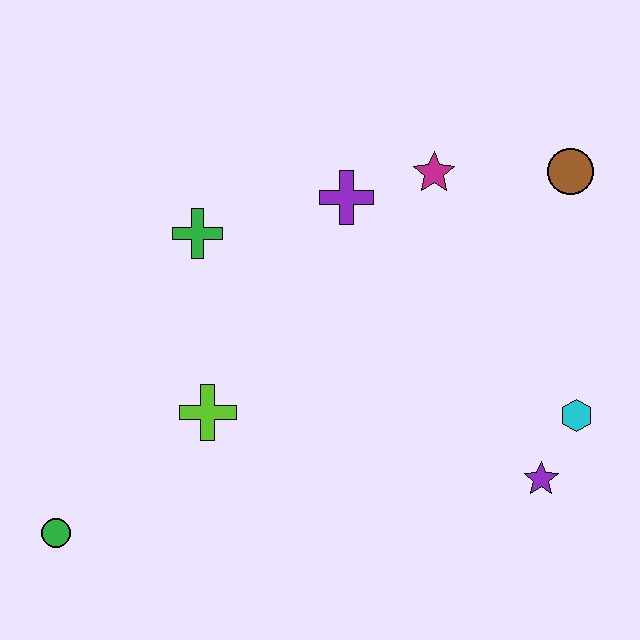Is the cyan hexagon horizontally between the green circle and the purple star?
No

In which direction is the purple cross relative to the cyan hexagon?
The purple cross is to the left of the cyan hexagon.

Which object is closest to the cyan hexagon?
The purple star is closest to the cyan hexagon.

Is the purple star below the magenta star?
Yes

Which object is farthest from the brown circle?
The green circle is farthest from the brown circle.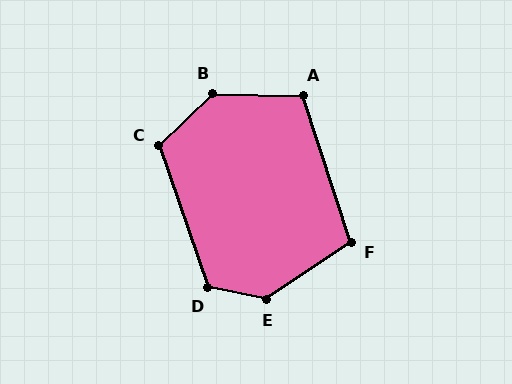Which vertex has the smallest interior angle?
F, at approximately 106 degrees.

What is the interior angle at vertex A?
Approximately 109 degrees (obtuse).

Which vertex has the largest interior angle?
E, at approximately 135 degrees.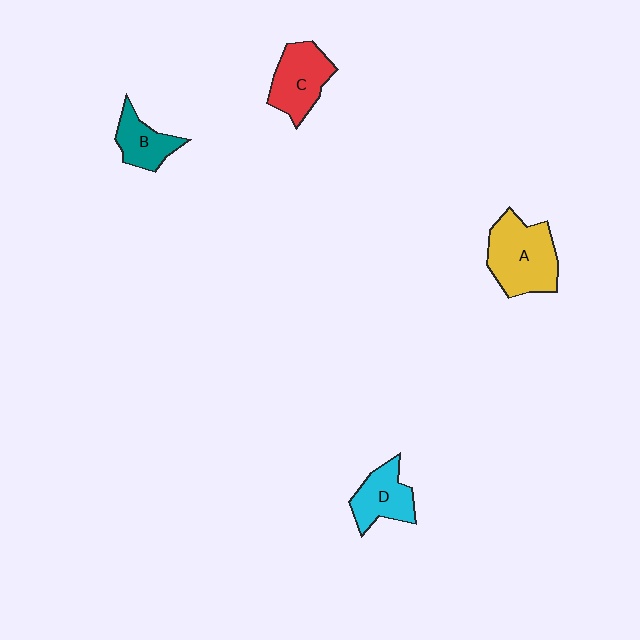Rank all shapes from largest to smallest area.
From largest to smallest: A (yellow), C (red), D (cyan), B (teal).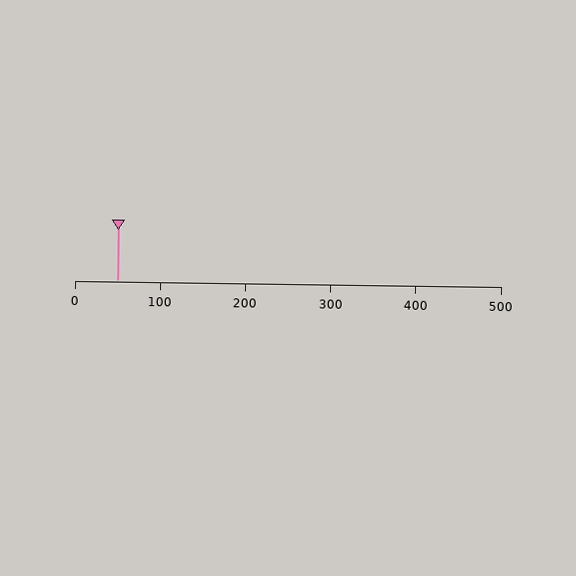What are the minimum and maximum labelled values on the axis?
The axis runs from 0 to 500.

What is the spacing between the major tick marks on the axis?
The major ticks are spaced 100 apart.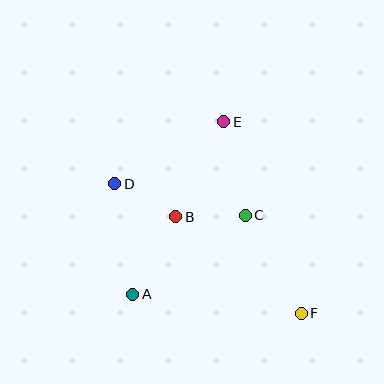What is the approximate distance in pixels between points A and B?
The distance between A and B is approximately 88 pixels.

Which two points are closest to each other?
Points B and D are closest to each other.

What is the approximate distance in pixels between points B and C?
The distance between B and C is approximately 70 pixels.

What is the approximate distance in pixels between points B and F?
The distance between B and F is approximately 158 pixels.